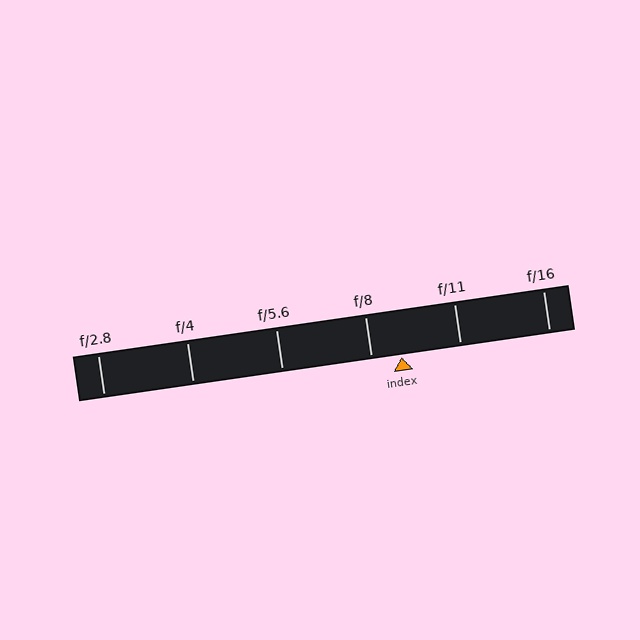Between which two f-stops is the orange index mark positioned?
The index mark is between f/8 and f/11.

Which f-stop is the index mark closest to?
The index mark is closest to f/8.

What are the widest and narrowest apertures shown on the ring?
The widest aperture shown is f/2.8 and the narrowest is f/16.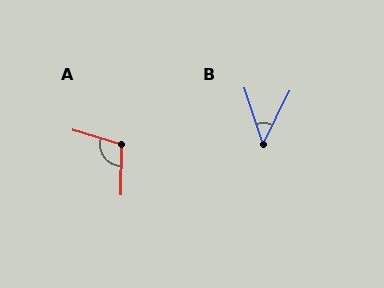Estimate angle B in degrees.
Approximately 44 degrees.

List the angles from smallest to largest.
B (44°), A (107°).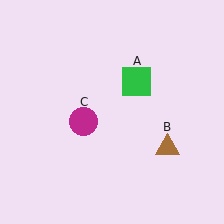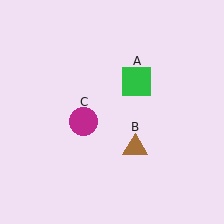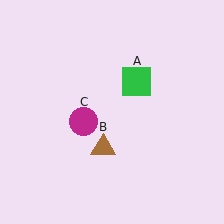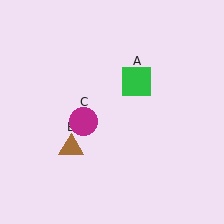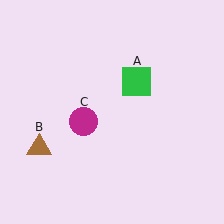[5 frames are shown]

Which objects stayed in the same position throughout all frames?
Green square (object A) and magenta circle (object C) remained stationary.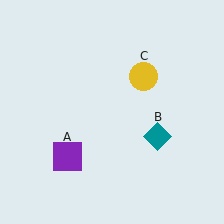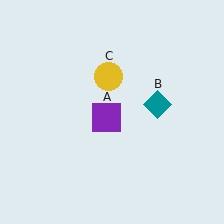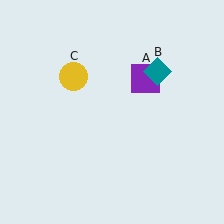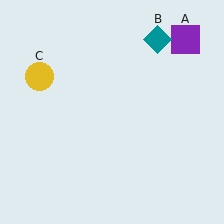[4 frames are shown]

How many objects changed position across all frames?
3 objects changed position: purple square (object A), teal diamond (object B), yellow circle (object C).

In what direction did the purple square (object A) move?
The purple square (object A) moved up and to the right.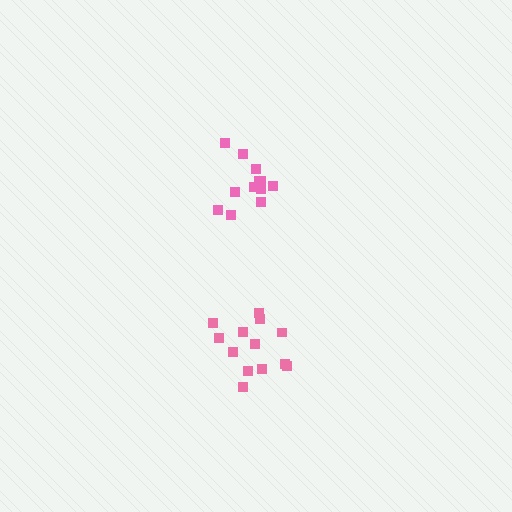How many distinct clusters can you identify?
There are 2 distinct clusters.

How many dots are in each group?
Group 1: 12 dots, Group 2: 13 dots (25 total).